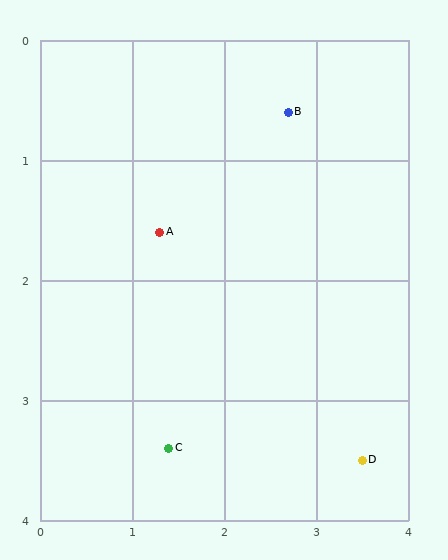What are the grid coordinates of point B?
Point B is at approximately (2.7, 0.6).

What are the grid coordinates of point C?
Point C is at approximately (1.4, 3.4).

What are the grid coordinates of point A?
Point A is at approximately (1.3, 1.6).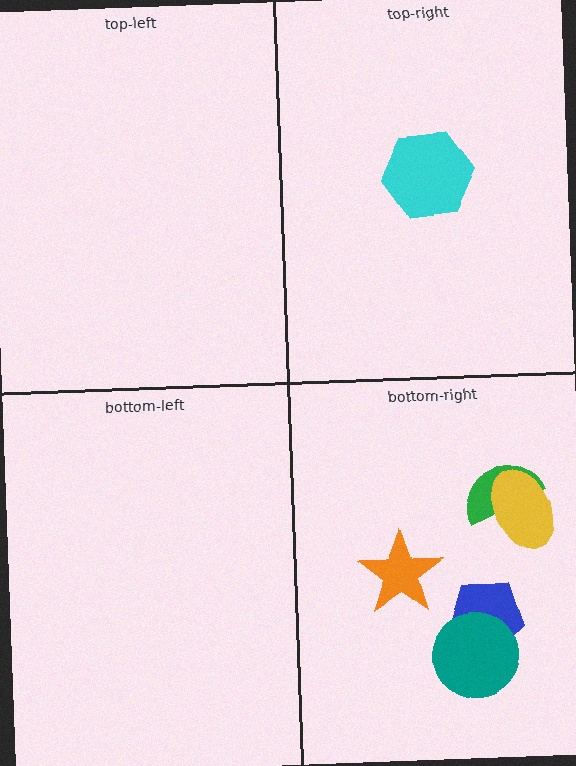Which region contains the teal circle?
The bottom-right region.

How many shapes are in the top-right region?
1.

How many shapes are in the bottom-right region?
5.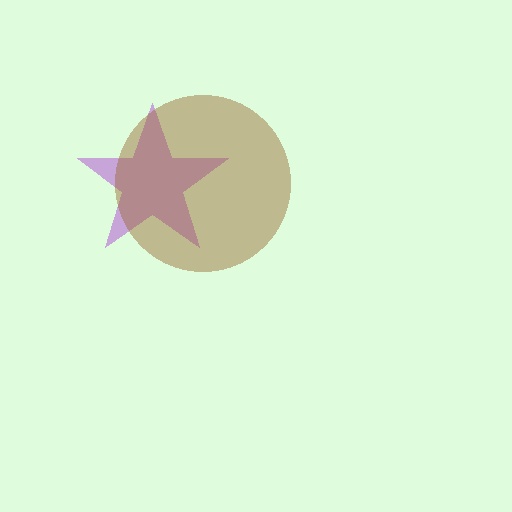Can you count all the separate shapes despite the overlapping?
Yes, there are 2 separate shapes.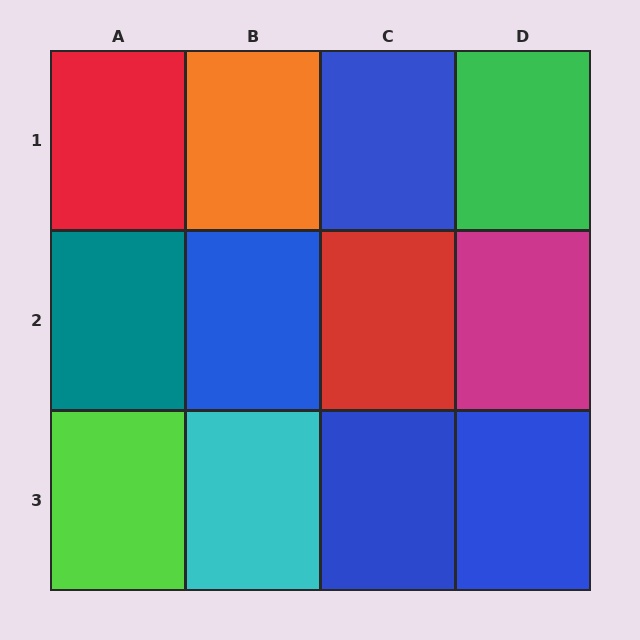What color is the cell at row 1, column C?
Blue.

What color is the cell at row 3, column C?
Blue.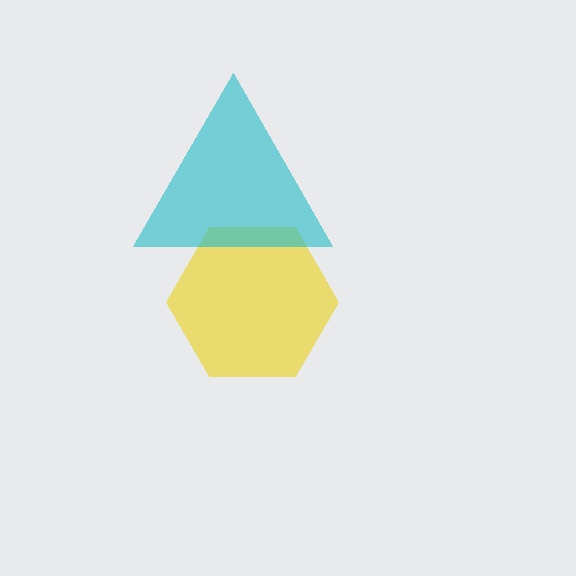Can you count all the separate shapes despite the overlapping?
Yes, there are 2 separate shapes.